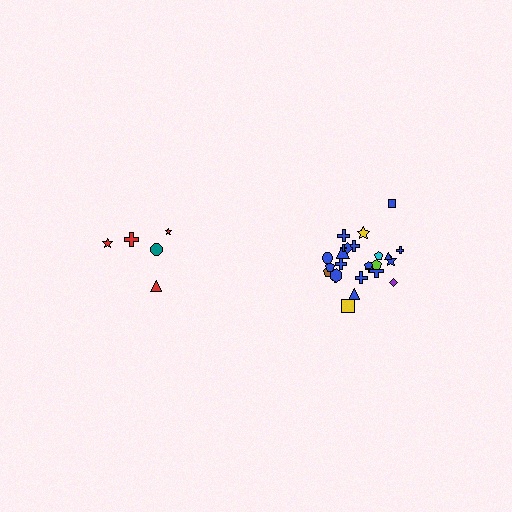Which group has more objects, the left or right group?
The right group.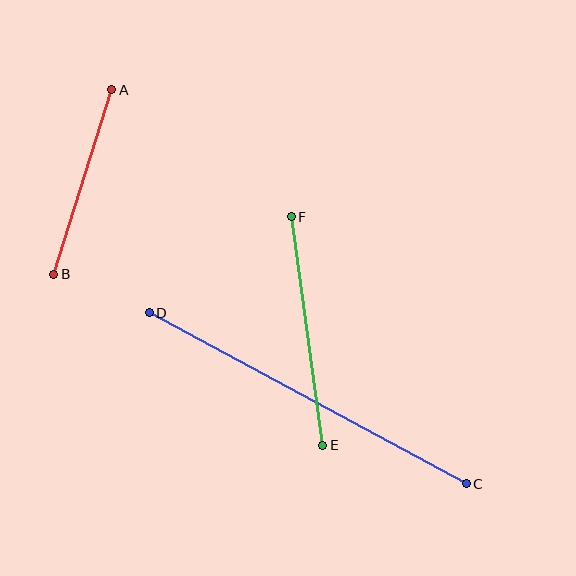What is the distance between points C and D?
The distance is approximately 360 pixels.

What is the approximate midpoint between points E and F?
The midpoint is at approximately (307, 331) pixels.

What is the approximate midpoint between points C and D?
The midpoint is at approximately (308, 398) pixels.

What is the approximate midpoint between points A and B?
The midpoint is at approximately (83, 182) pixels.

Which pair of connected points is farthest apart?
Points C and D are farthest apart.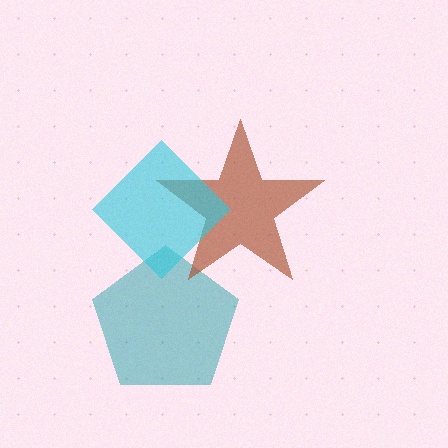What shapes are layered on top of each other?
The layered shapes are: a teal pentagon, a brown star, a cyan diamond.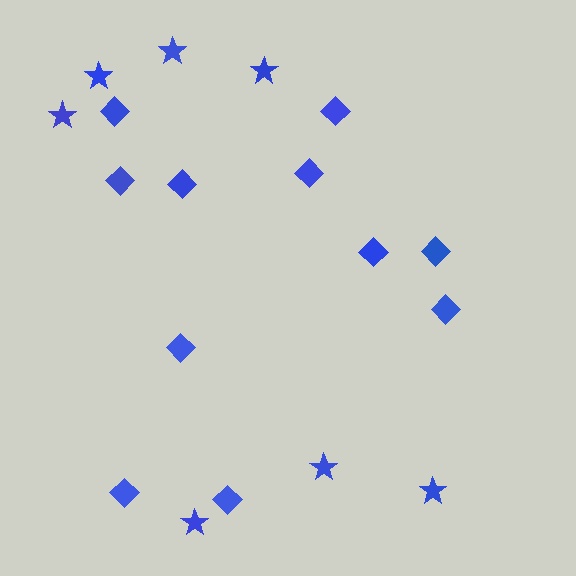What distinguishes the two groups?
There are 2 groups: one group of diamonds (11) and one group of stars (7).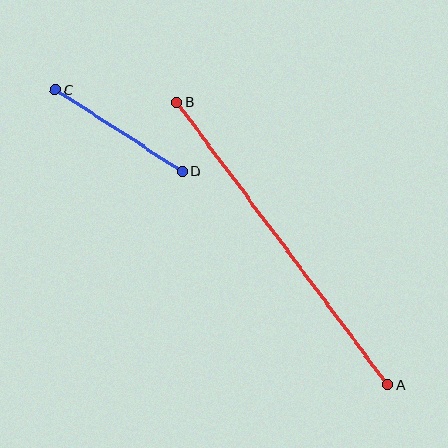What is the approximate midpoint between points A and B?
The midpoint is at approximately (282, 244) pixels.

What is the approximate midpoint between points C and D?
The midpoint is at approximately (119, 130) pixels.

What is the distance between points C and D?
The distance is approximately 151 pixels.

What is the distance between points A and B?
The distance is approximately 353 pixels.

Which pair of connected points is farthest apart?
Points A and B are farthest apart.